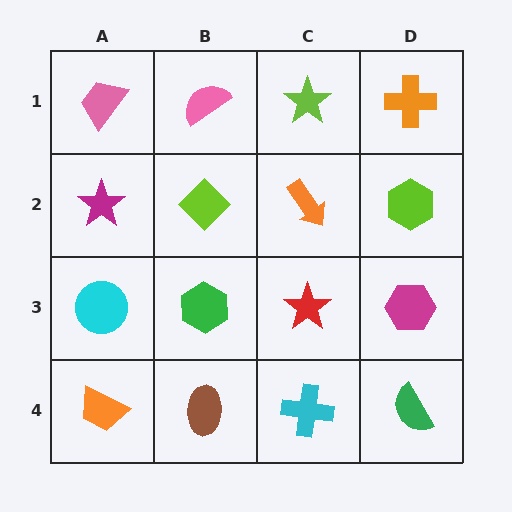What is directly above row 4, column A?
A cyan circle.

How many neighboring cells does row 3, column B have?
4.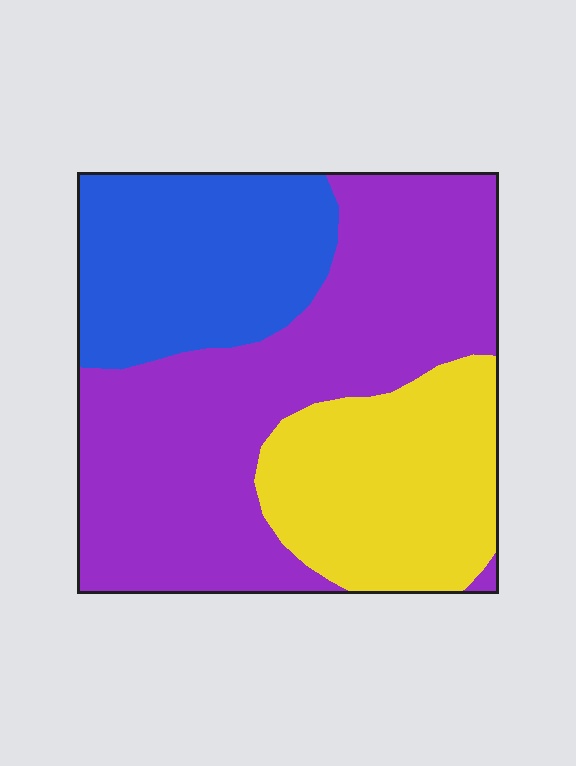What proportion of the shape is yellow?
Yellow covers around 25% of the shape.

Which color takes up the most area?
Purple, at roughly 50%.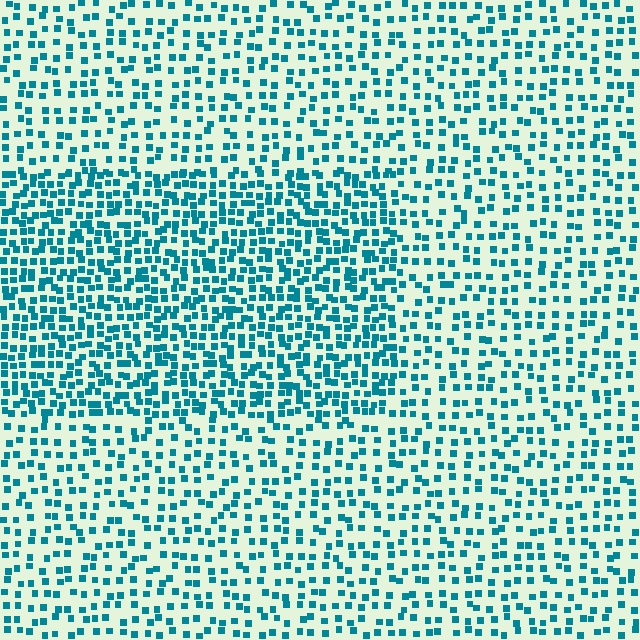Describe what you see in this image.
The image contains small teal elements arranged at two different densities. A rectangle-shaped region is visible where the elements are more densely packed than the surrounding area.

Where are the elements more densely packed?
The elements are more densely packed inside the rectangle boundary.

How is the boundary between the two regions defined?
The boundary is defined by a change in element density (approximately 1.8x ratio). All elements are the same color, size, and shape.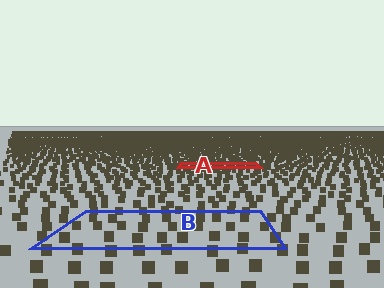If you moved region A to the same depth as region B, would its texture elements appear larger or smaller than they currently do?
They would appear larger. At a closer depth, the same texture elements are projected at a bigger on-screen size.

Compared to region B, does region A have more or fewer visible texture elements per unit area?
Region A has more texture elements per unit area — they are packed more densely because it is farther away.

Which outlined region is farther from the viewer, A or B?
Region A is farther from the viewer — the texture elements inside it appear smaller and more densely packed.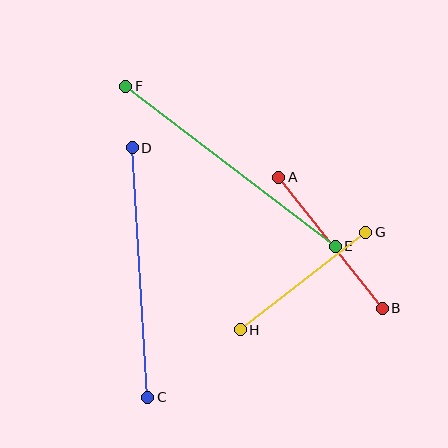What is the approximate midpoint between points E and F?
The midpoint is at approximately (230, 166) pixels.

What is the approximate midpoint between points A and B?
The midpoint is at approximately (330, 243) pixels.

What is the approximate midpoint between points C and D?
The midpoint is at approximately (140, 273) pixels.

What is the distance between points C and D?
The distance is approximately 250 pixels.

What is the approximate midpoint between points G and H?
The midpoint is at approximately (303, 281) pixels.